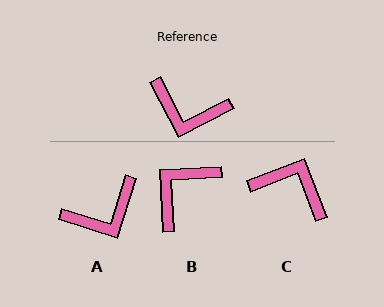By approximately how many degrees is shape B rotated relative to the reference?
Approximately 114 degrees clockwise.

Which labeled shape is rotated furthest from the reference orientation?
C, about 173 degrees away.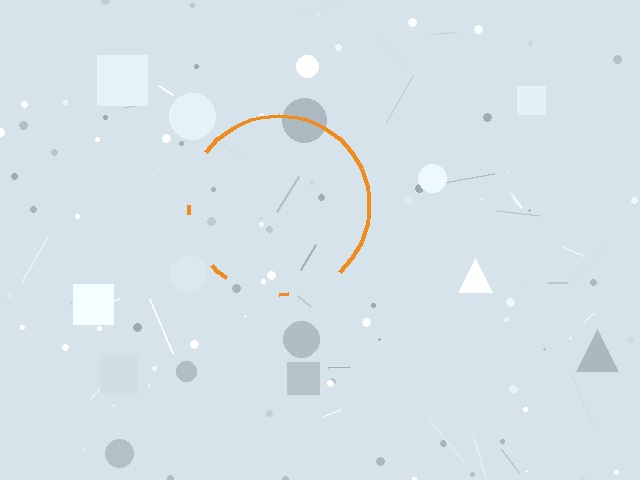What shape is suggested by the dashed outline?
The dashed outline suggests a circle.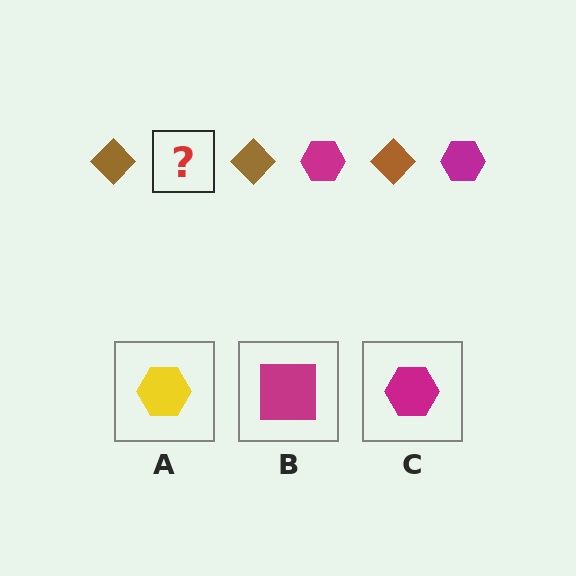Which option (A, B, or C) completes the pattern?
C.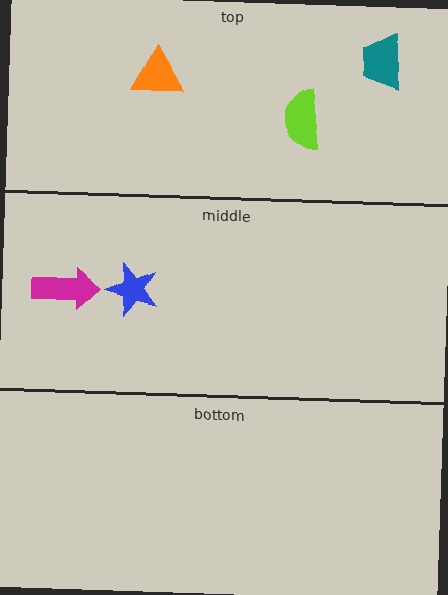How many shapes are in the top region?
3.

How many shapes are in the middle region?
2.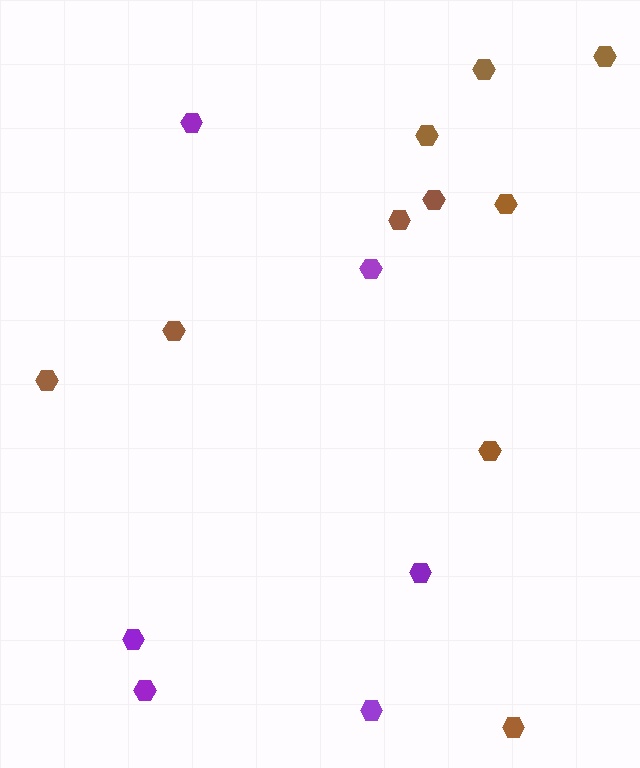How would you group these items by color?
There are 2 groups: one group of purple hexagons (6) and one group of brown hexagons (10).